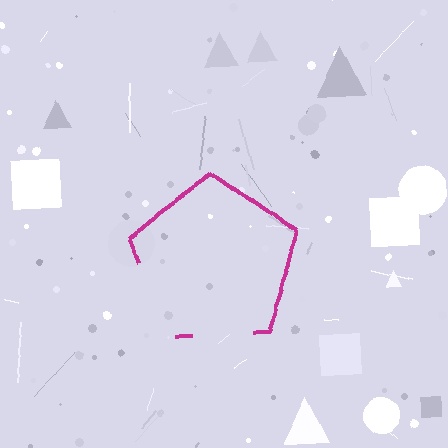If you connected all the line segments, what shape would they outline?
They would outline a pentagon.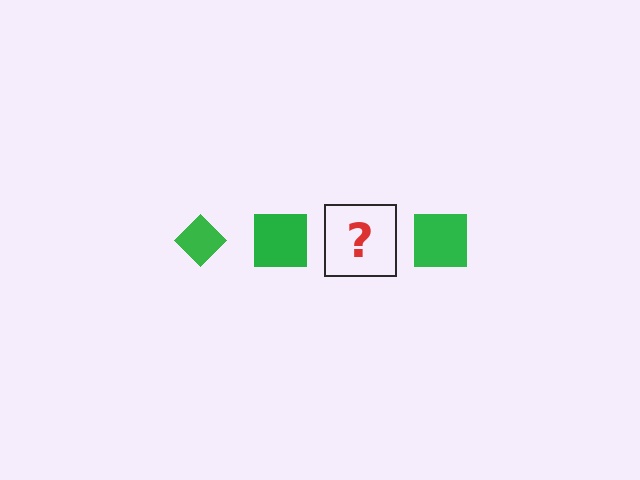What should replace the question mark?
The question mark should be replaced with a green diamond.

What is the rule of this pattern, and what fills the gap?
The rule is that the pattern cycles through diamond, square shapes in green. The gap should be filled with a green diamond.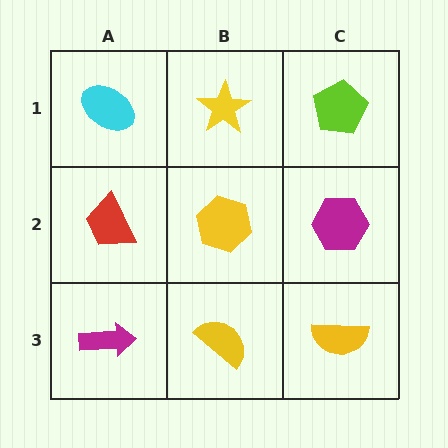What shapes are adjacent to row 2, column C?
A lime pentagon (row 1, column C), a yellow semicircle (row 3, column C), a yellow hexagon (row 2, column B).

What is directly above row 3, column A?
A red trapezoid.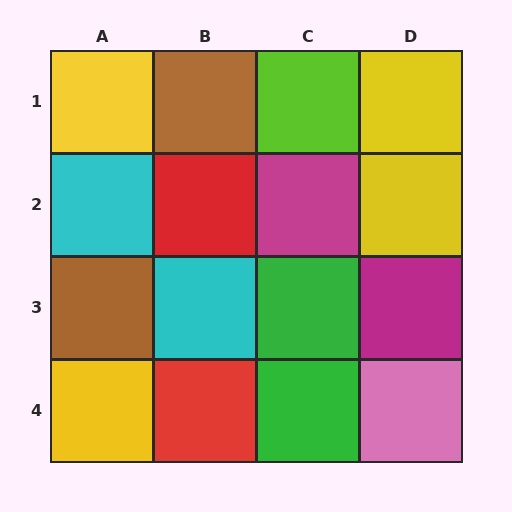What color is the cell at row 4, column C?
Green.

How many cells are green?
2 cells are green.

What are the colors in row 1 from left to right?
Yellow, brown, lime, yellow.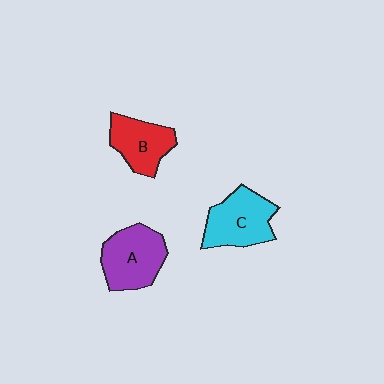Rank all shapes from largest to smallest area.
From largest to smallest: A (purple), C (cyan), B (red).